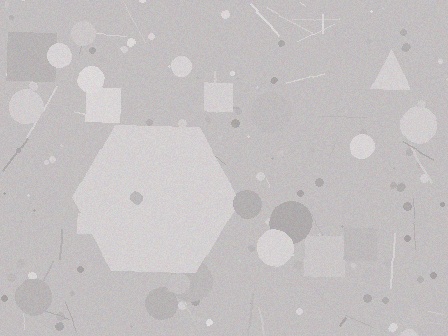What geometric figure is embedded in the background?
A hexagon is embedded in the background.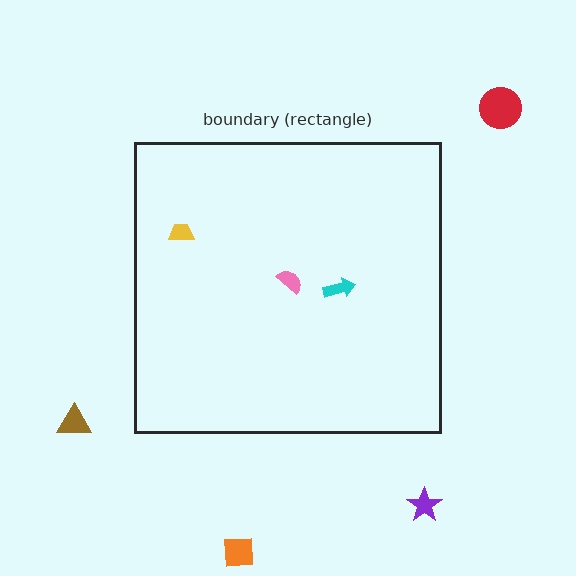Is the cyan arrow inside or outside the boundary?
Inside.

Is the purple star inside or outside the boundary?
Outside.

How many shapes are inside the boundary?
3 inside, 4 outside.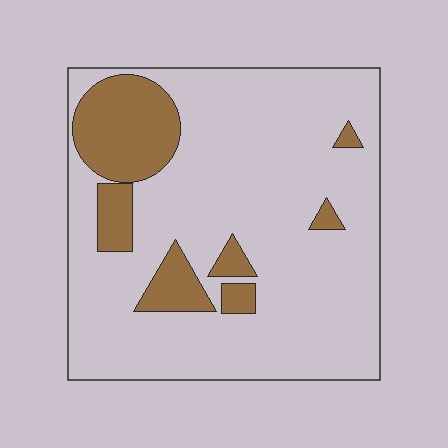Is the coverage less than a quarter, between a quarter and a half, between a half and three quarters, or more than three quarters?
Less than a quarter.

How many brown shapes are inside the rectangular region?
7.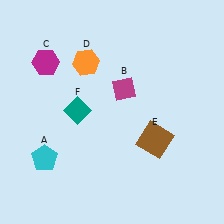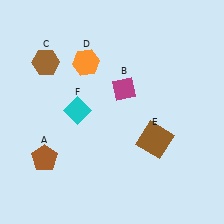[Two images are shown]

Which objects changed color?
A changed from cyan to brown. C changed from magenta to brown. F changed from teal to cyan.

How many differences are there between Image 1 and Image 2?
There are 3 differences between the two images.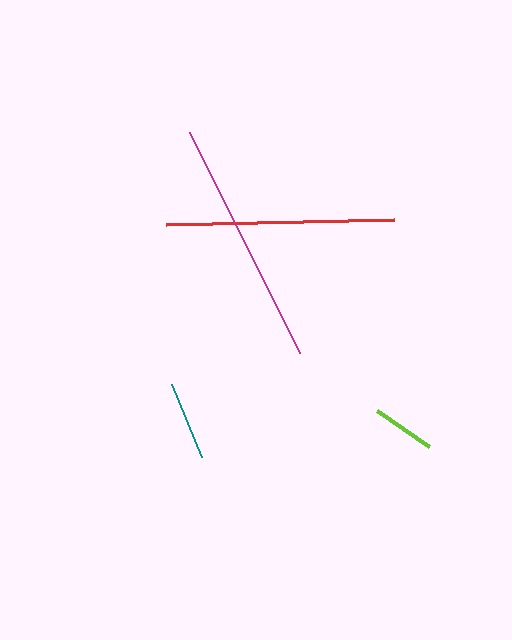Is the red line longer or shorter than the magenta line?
The magenta line is longer than the red line.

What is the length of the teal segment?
The teal segment is approximately 79 pixels long.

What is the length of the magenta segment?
The magenta segment is approximately 247 pixels long.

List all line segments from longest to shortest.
From longest to shortest: magenta, red, teal, lime.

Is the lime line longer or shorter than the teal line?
The teal line is longer than the lime line.